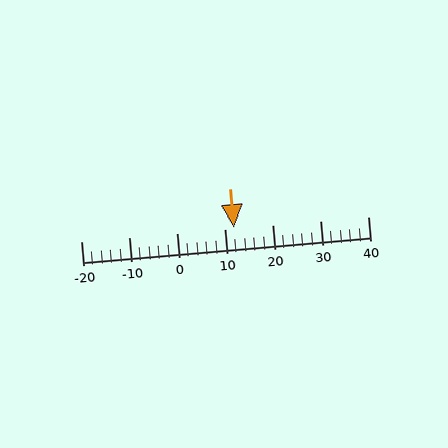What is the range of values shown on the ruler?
The ruler shows values from -20 to 40.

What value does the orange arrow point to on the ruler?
The orange arrow points to approximately 12.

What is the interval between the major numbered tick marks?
The major tick marks are spaced 10 units apart.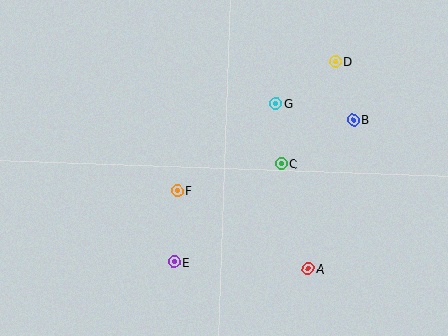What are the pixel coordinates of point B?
Point B is at (353, 120).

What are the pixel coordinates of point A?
Point A is at (308, 269).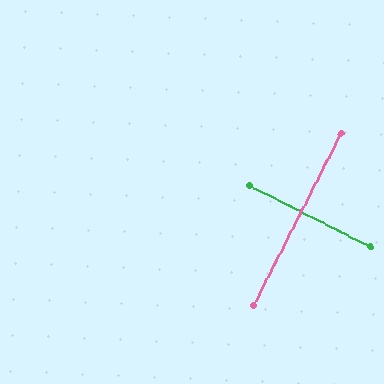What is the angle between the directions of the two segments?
Approximately 90 degrees.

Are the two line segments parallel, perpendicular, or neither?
Perpendicular — they meet at approximately 90°.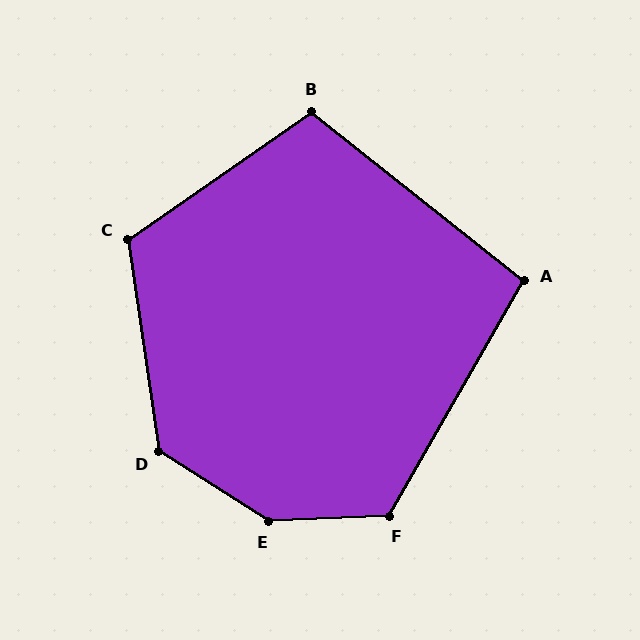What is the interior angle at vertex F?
Approximately 122 degrees (obtuse).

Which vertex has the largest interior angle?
E, at approximately 145 degrees.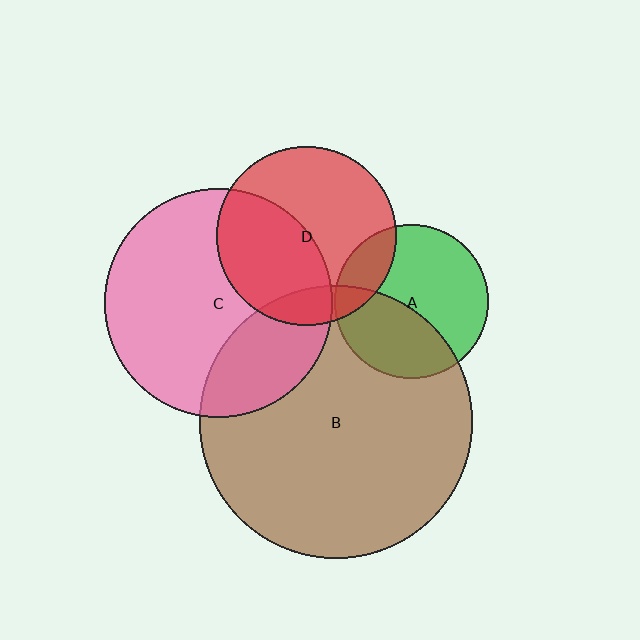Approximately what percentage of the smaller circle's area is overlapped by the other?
Approximately 25%.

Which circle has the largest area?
Circle B (brown).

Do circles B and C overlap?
Yes.